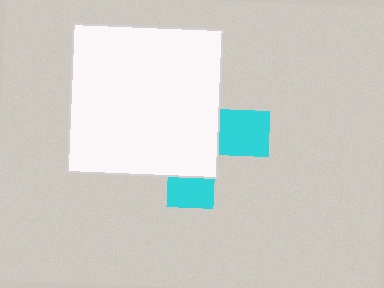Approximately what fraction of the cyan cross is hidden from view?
Roughly 69% of the cyan cross is hidden behind the white square.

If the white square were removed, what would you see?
You would see the complete cyan cross.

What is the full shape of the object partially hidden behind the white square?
The partially hidden object is a cyan cross.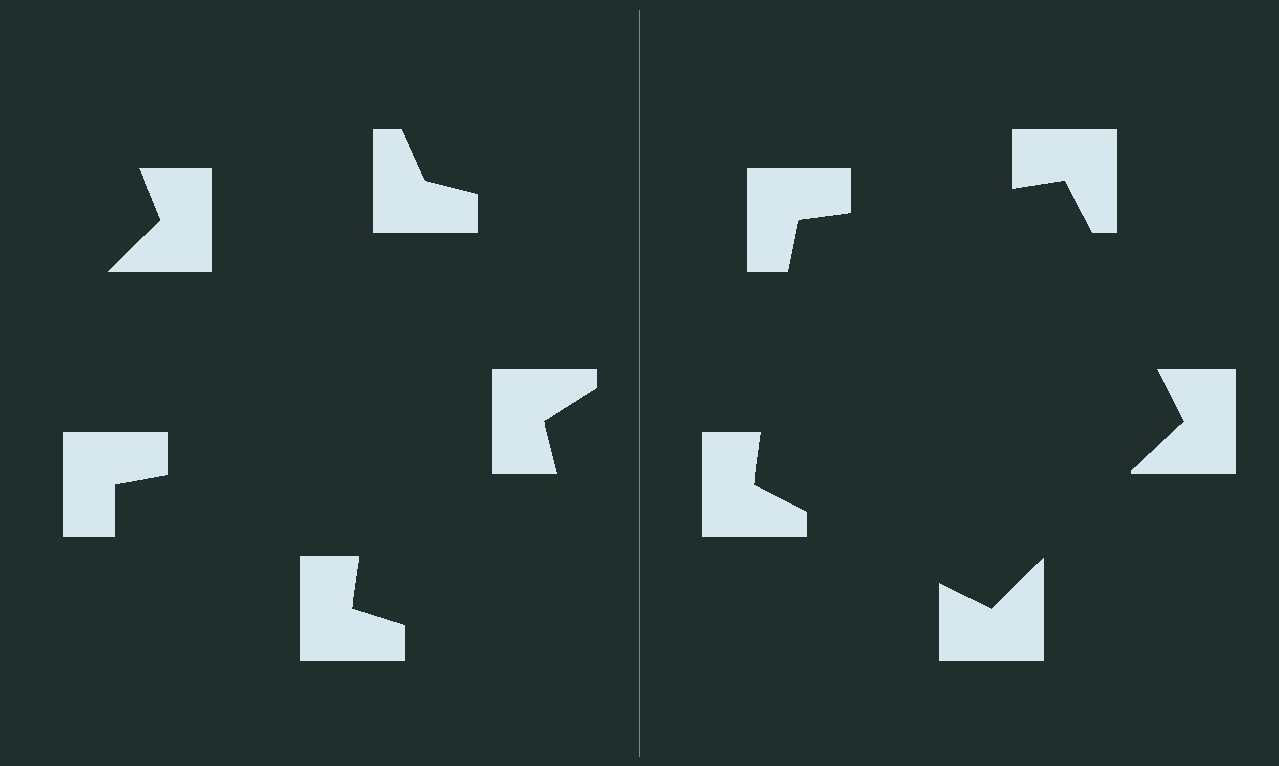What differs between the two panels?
The notched squares are positioned identically on both sides; only the wedge orientations differ. On the right they align to a pentagon; on the left they are misaligned.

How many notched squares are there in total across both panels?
10 — 5 on each side.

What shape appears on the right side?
An illusory pentagon.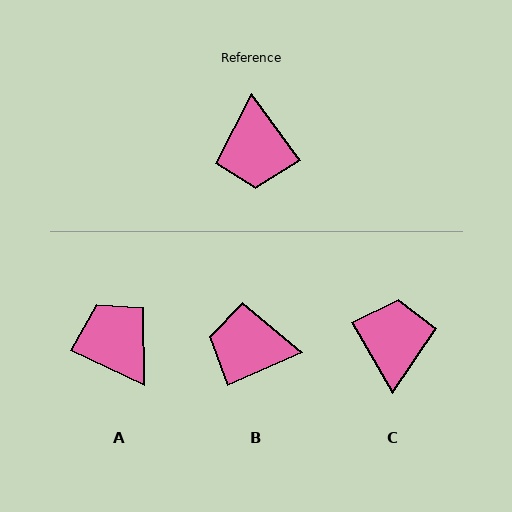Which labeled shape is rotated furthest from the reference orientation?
C, about 174 degrees away.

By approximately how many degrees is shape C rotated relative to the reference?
Approximately 174 degrees counter-clockwise.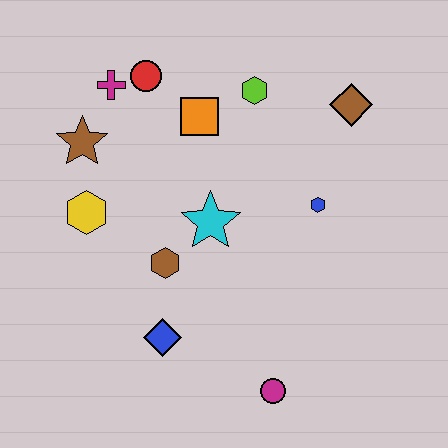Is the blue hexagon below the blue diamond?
No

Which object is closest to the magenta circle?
The blue diamond is closest to the magenta circle.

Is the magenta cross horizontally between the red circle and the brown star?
Yes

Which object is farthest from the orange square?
The magenta circle is farthest from the orange square.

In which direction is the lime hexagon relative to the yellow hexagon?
The lime hexagon is to the right of the yellow hexagon.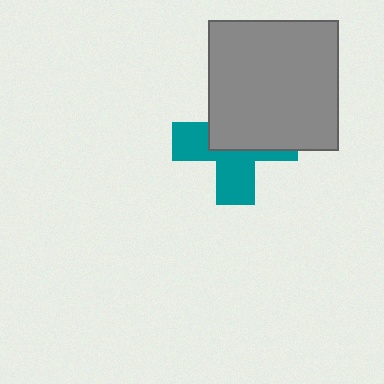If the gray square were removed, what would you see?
You would see the complete teal cross.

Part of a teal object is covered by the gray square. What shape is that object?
It is a cross.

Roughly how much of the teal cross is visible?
About half of it is visible (roughly 48%).